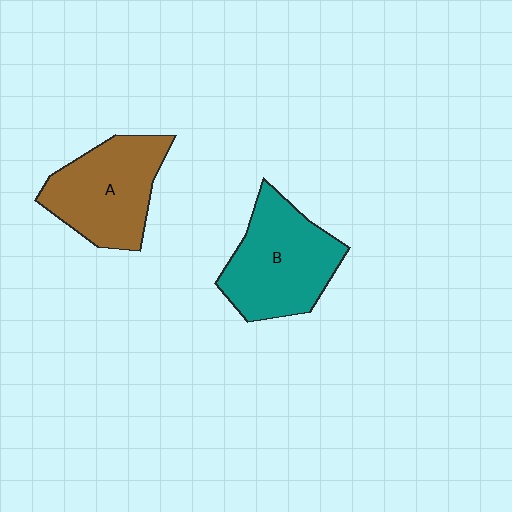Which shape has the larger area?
Shape B (teal).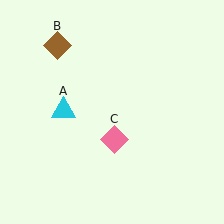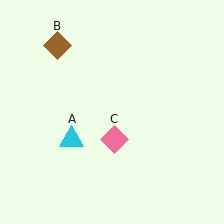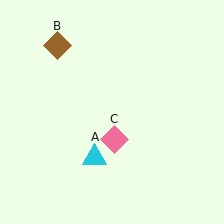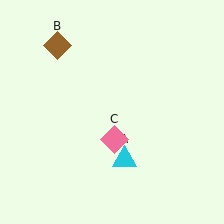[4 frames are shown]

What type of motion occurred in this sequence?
The cyan triangle (object A) rotated counterclockwise around the center of the scene.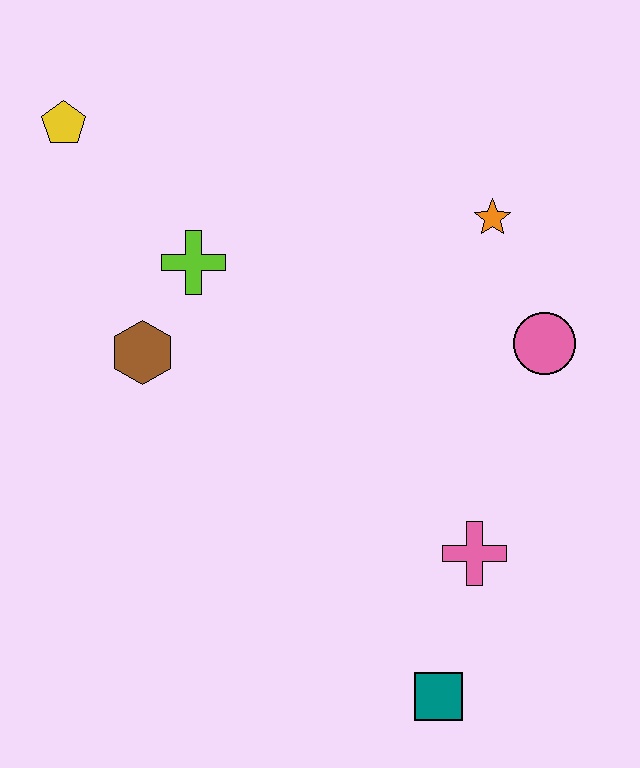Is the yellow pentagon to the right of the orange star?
No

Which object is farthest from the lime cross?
The teal square is farthest from the lime cross.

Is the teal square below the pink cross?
Yes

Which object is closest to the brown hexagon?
The lime cross is closest to the brown hexagon.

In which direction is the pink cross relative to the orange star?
The pink cross is below the orange star.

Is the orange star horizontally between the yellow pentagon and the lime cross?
No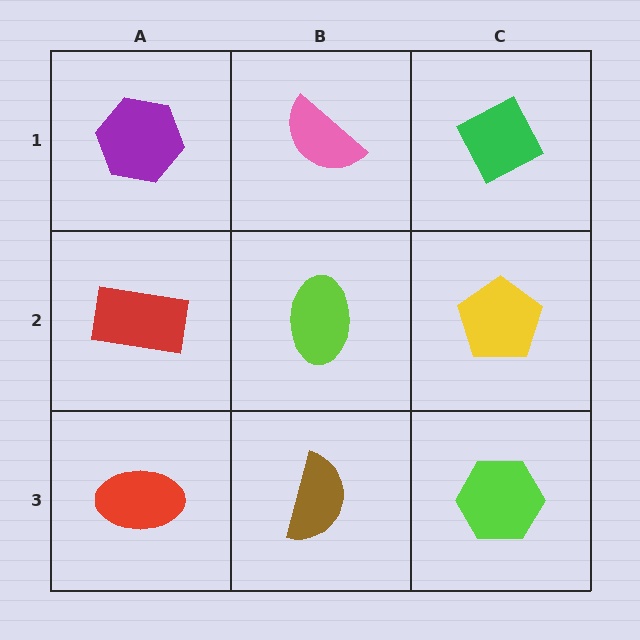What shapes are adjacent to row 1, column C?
A yellow pentagon (row 2, column C), a pink semicircle (row 1, column B).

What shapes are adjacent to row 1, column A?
A red rectangle (row 2, column A), a pink semicircle (row 1, column B).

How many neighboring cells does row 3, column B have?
3.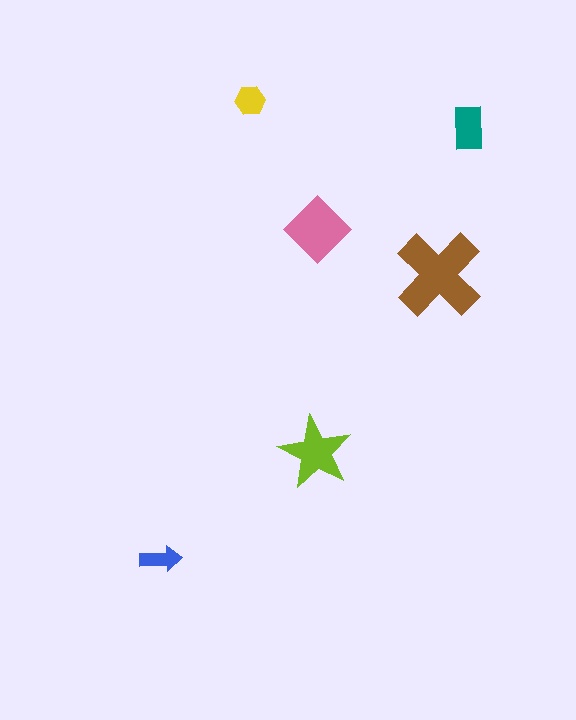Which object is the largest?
The brown cross.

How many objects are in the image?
There are 6 objects in the image.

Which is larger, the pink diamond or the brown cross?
The brown cross.